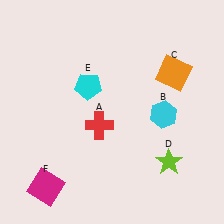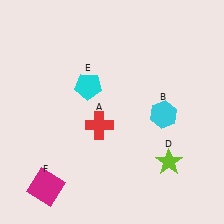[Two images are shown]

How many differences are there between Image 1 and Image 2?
There is 1 difference between the two images.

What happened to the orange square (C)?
The orange square (C) was removed in Image 2. It was in the top-right area of Image 1.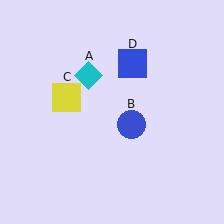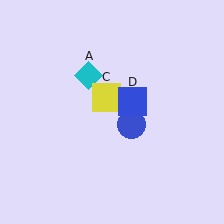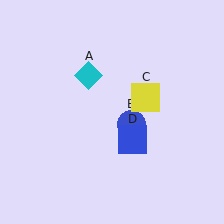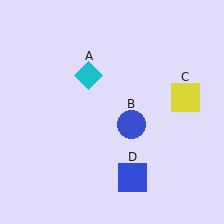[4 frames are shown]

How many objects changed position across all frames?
2 objects changed position: yellow square (object C), blue square (object D).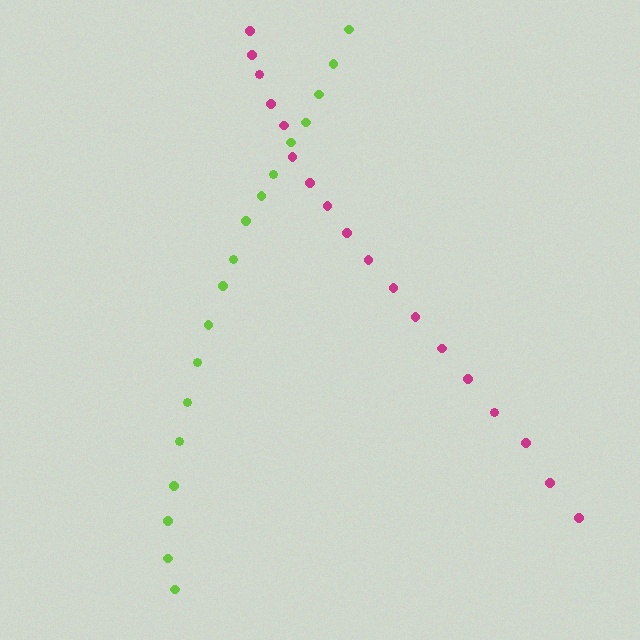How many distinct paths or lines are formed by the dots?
There are 2 distinct paths.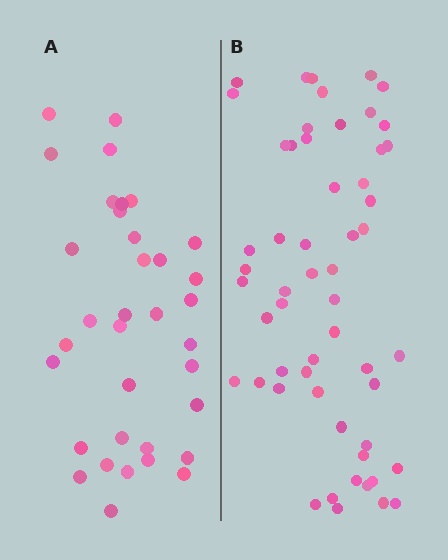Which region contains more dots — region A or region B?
Region B (the right region) has more dots.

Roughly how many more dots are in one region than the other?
Region B has approximately 20 more dots than region A.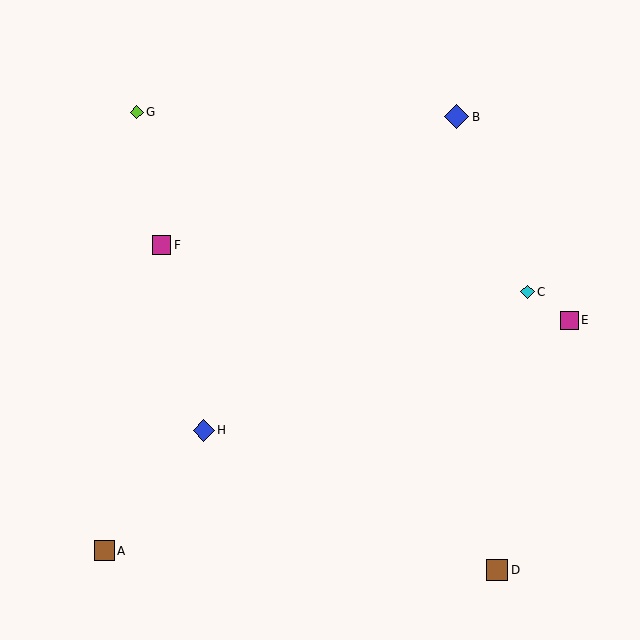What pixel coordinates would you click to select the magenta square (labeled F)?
Click at (161, 245) to select the magenta square F.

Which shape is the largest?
The blue diamond (labeled B) is the largest.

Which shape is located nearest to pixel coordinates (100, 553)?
The brown square (labeled A) at (104, 551) is nearest to that location.